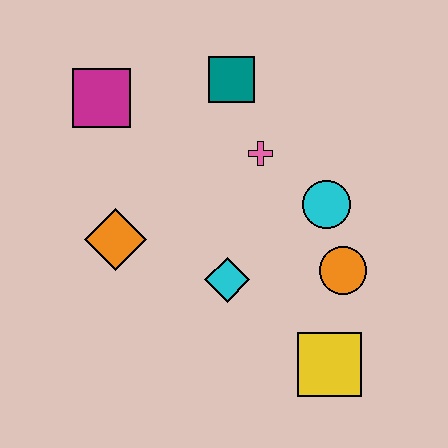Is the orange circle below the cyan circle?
Yes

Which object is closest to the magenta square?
The teal square is closest to the magenta square.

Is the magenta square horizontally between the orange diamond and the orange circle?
No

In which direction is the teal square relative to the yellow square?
The teal square is above the yellow square.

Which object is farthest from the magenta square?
The yellow square is farthest from the magenta square.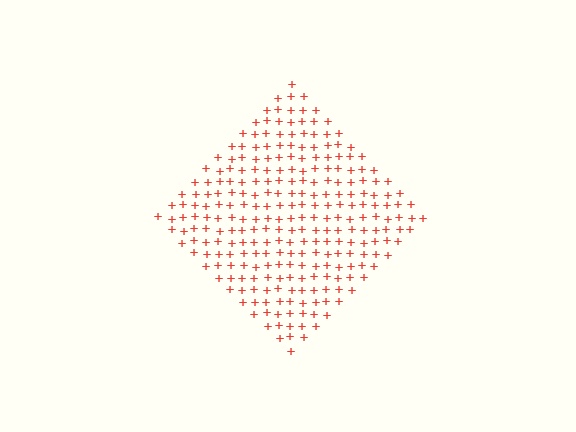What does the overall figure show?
The overall figure shows a diamond.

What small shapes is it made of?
It is made of small plus signs.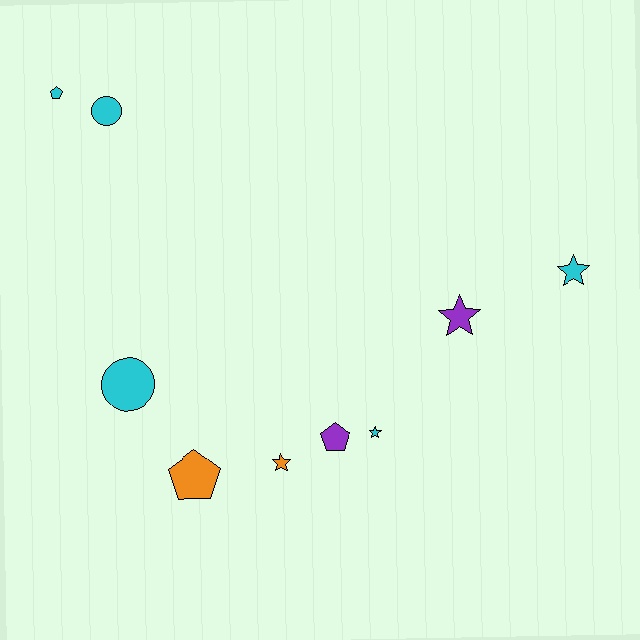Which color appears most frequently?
Cyan, with 5 objects.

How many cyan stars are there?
There are 2 cyan stars.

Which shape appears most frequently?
Star, with 4 objects.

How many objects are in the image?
There are 9 objects.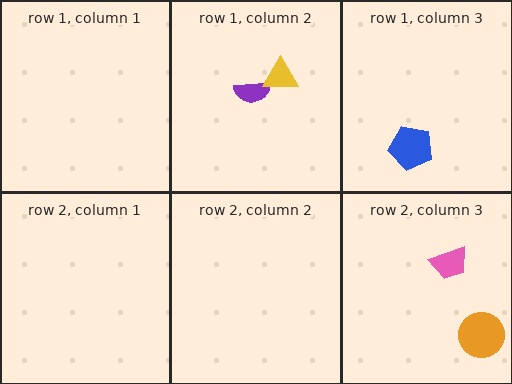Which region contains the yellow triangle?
The row 1, column 2 region.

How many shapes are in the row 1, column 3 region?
1.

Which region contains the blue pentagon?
The row 1, column 3 region.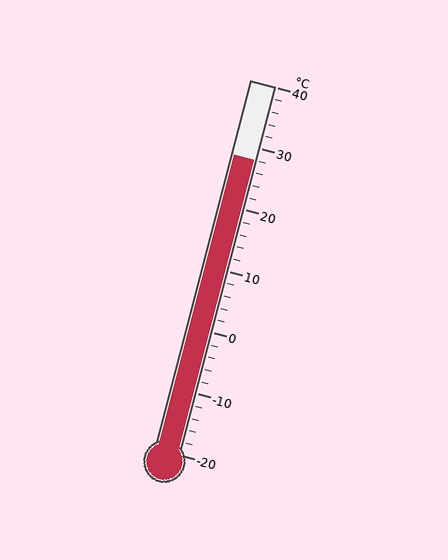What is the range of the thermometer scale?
The thermometer scale ranges from -20°C to 40°C.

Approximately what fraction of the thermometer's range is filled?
The thermometer is filled to approximately 80% of its range.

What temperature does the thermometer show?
The thermometer shows approximately 28°C.